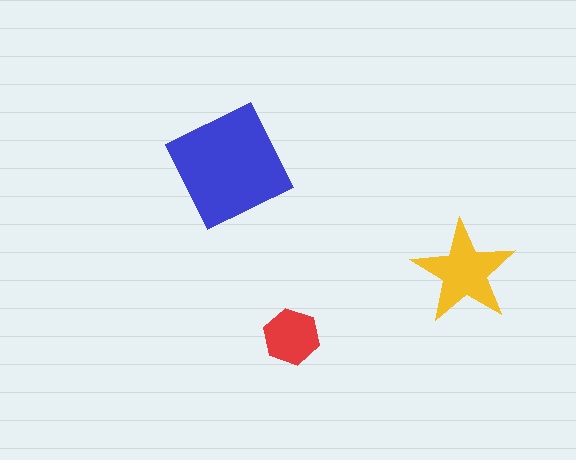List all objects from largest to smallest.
The blue square, the yellow star, the red hexagon.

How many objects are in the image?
There are 3 objects in the image.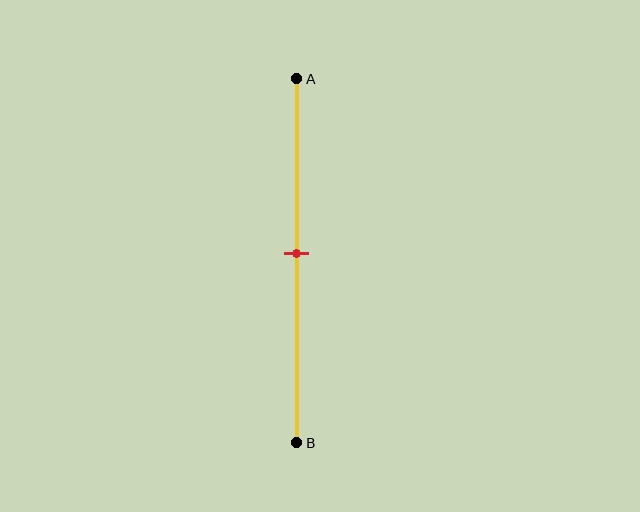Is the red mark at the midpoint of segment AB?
Yes, the mark is approximately at the midpoint.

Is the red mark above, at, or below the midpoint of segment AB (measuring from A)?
The red mark is approximately at the midpoint of segment AB.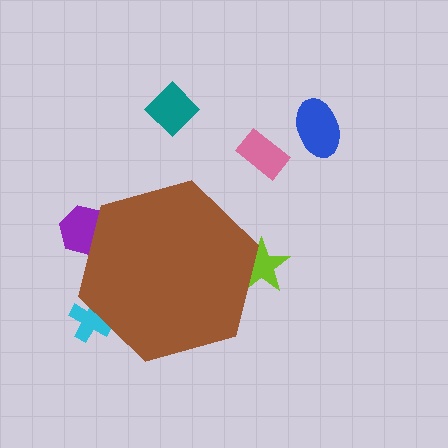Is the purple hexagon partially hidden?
Yes, the purple hexagon is partially hidden behind the brown hexagon.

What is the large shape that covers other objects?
A brown hexagon.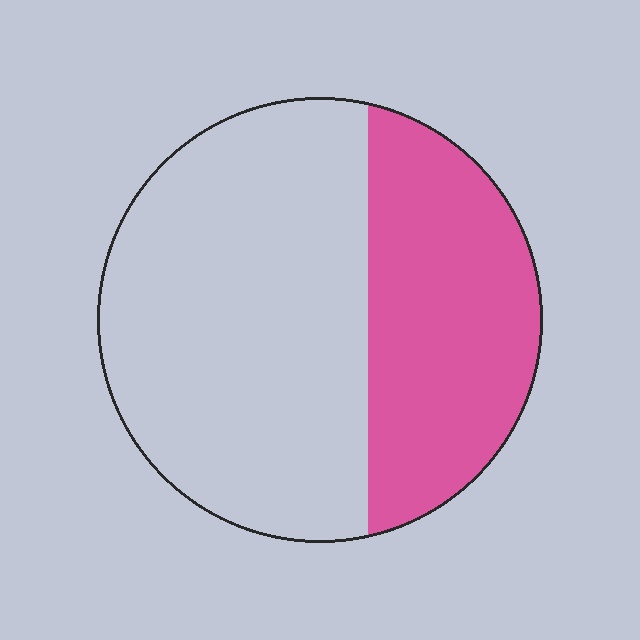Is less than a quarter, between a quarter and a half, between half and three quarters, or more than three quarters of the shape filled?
Between a quarter and a half.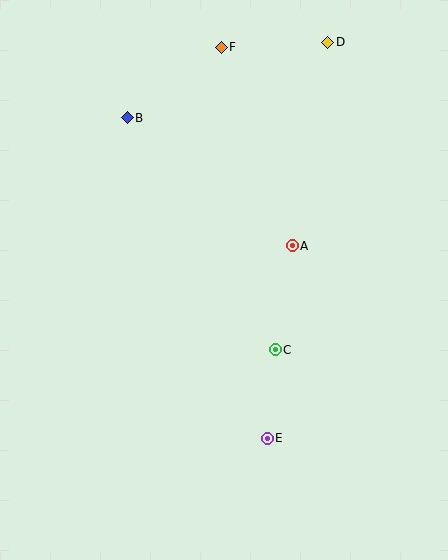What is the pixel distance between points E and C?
The distance between E and C is 89 pixels.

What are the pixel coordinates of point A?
Point A is at (292, 246).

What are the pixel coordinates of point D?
Point D is at (328, 42).